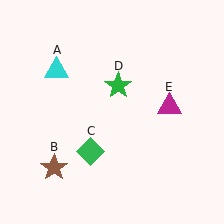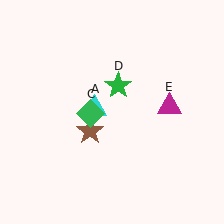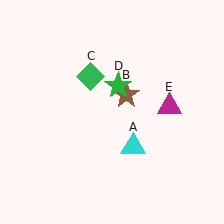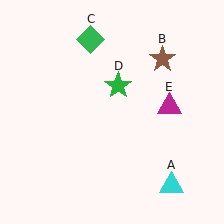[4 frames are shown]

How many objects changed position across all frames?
3 objects changed position: cyan triangle (object A), brown star (object B), green diamond (object C).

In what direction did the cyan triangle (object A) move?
The cyan triangle (object A) moved down and to the right.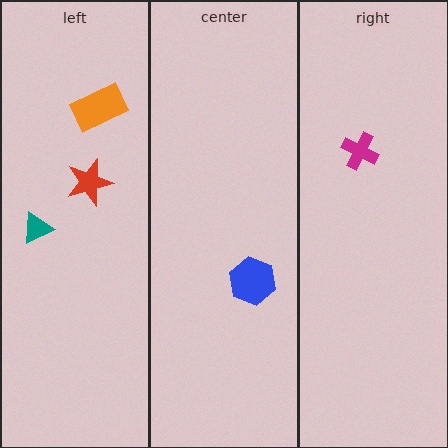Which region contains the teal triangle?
The left region.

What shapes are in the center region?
The blue hexagon.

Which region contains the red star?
The left region.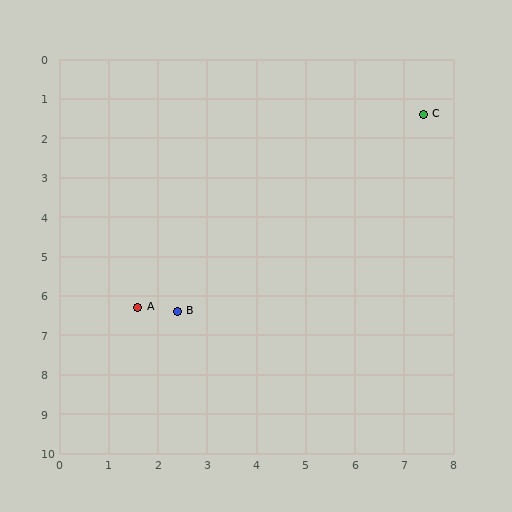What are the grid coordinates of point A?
Point A is at approximately (1.6, 6.3).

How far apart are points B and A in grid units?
Points B and A are about 0.8 grid units apart.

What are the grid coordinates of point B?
Point B is at approximately (2.4, 6.4).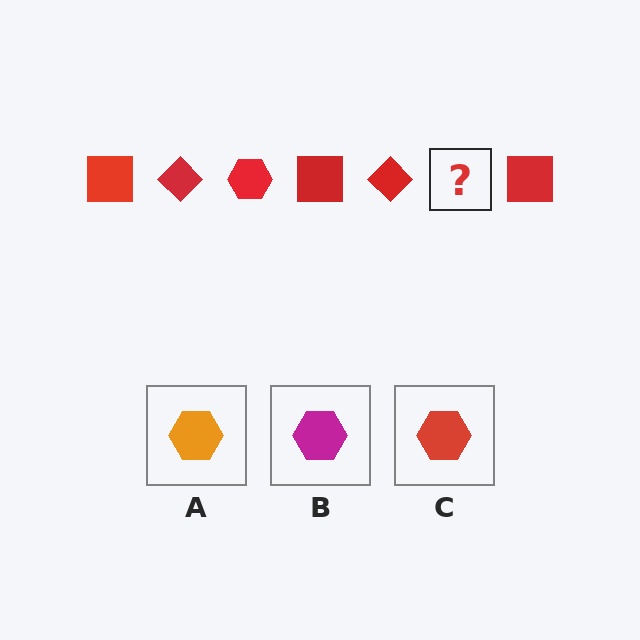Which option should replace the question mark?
Option C.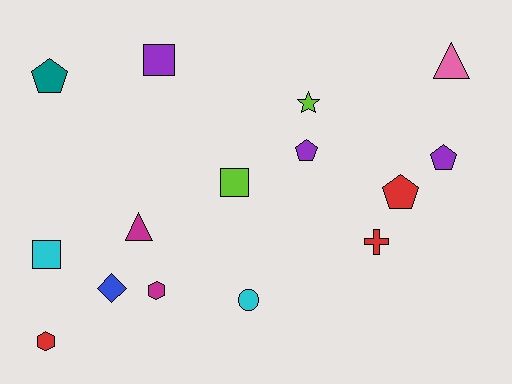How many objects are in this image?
There are 15 objects.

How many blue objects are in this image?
There is 1 blue object.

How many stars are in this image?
There is 1 star.